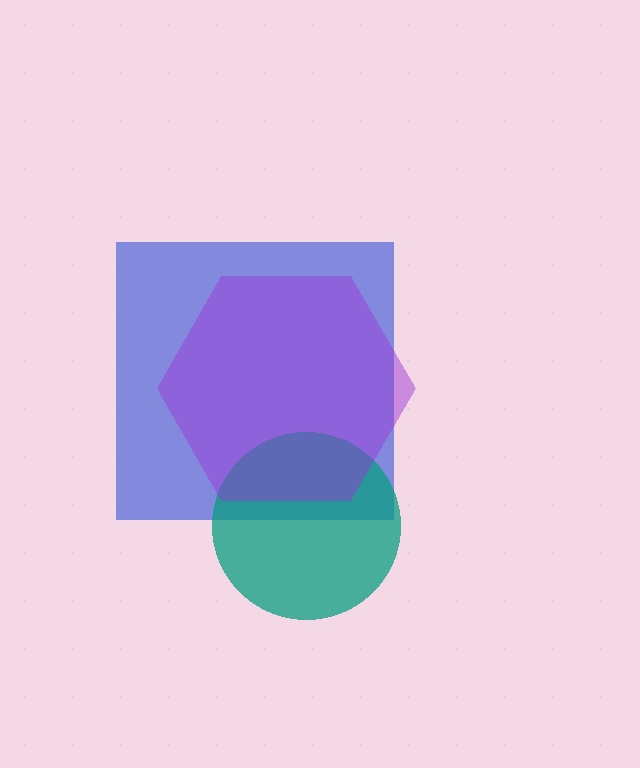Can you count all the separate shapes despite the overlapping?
Yes, there are 3 separate shapes.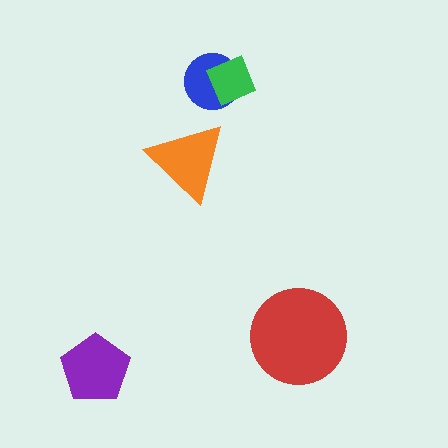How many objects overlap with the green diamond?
1 object overlaps with the green diamond.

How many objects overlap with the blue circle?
1 object overlaps with the blue circle.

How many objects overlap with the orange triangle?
0 objects overlap with the orange triangle.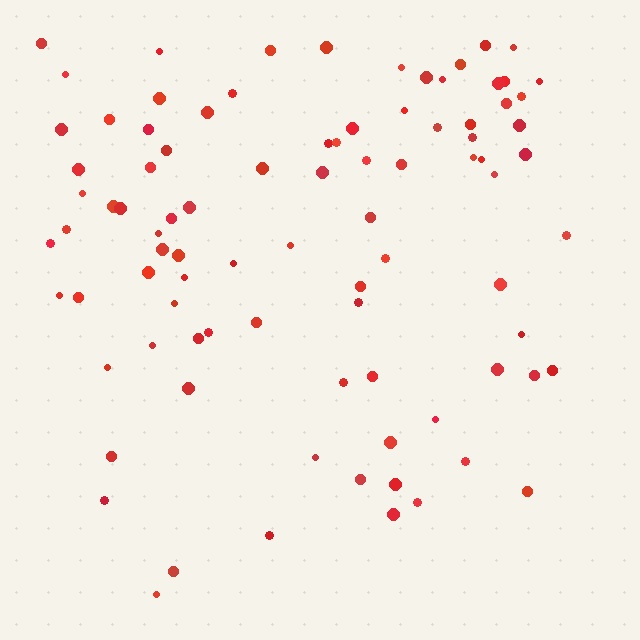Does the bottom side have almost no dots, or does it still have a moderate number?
Still a moderate number, just noticeably fewer than the top.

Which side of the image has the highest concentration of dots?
The top.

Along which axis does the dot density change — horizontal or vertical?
Vertical.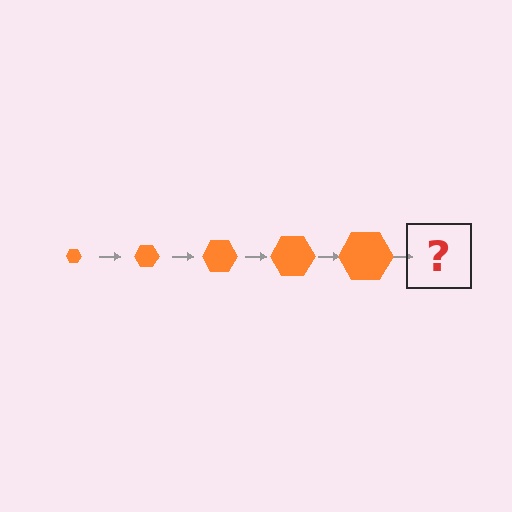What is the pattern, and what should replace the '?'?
The pattern is that the hexagon gets progressively larger each step. The '?' should be an orange hexagon, larger than the previous one.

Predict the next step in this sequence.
The next step is an orange hexagon, larger than the previous one.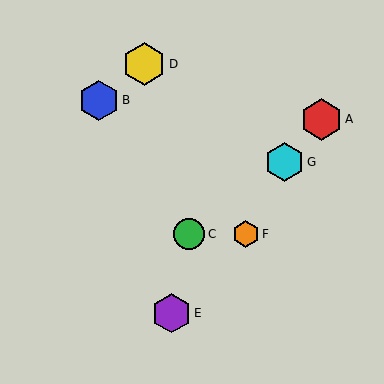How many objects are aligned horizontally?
2 objects (C, F) are aligned horizontally.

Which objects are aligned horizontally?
Objects C, F are aligned horizontally.